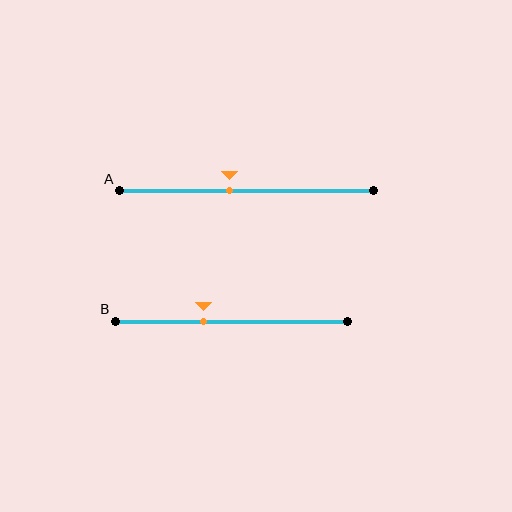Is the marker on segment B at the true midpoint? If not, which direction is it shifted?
No, the marker on segment B is shifted to the left by about 12% of the segment length.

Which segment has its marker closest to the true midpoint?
Segment A has its marker closest to the true midpoint.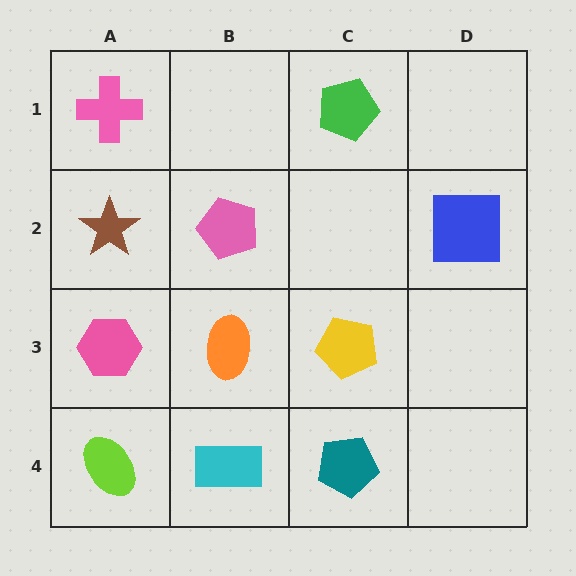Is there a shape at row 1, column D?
No, that cell is empty.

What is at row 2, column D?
A blue square.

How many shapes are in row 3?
3 shapes.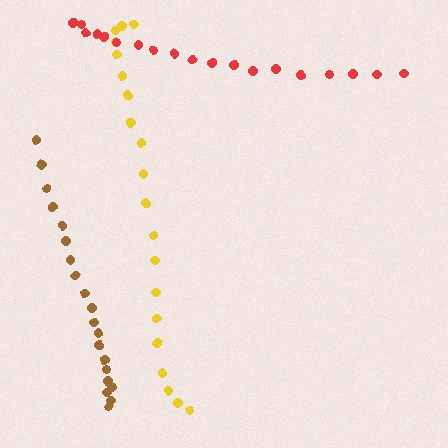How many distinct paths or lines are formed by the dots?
There are 3 distinct paths.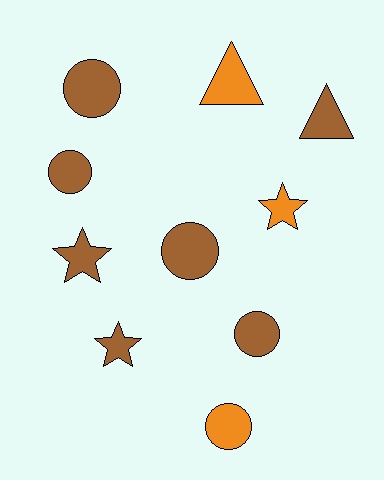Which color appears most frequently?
Brown, with 7 objects.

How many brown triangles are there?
There is 1 brown triangle.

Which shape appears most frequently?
Circle, with 5 objects.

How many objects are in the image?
There are 10 objects.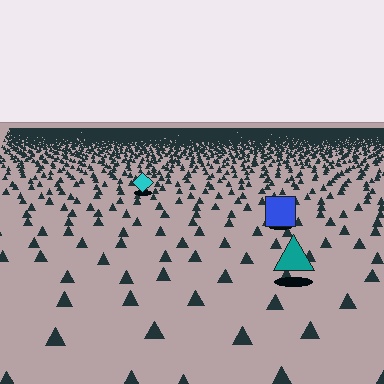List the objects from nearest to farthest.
From nearest to farthest: the teal triangle, the blue square, the cyan diamond.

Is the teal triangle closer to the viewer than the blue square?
Yes. The teal triangle is closer — you can tell from the texture gradient: the ground texture is coarser near it.